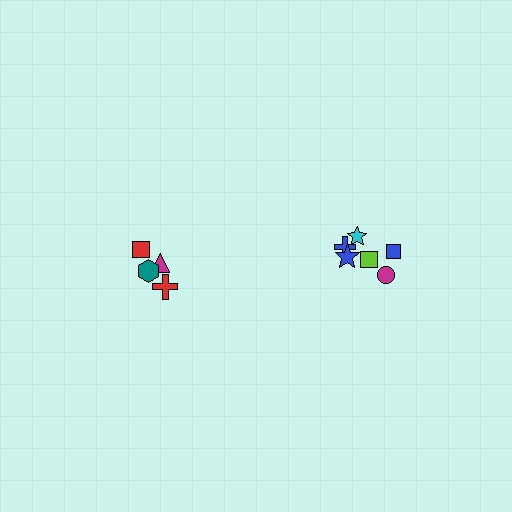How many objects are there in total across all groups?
There are 10 objects.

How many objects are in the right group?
There are 6 objects.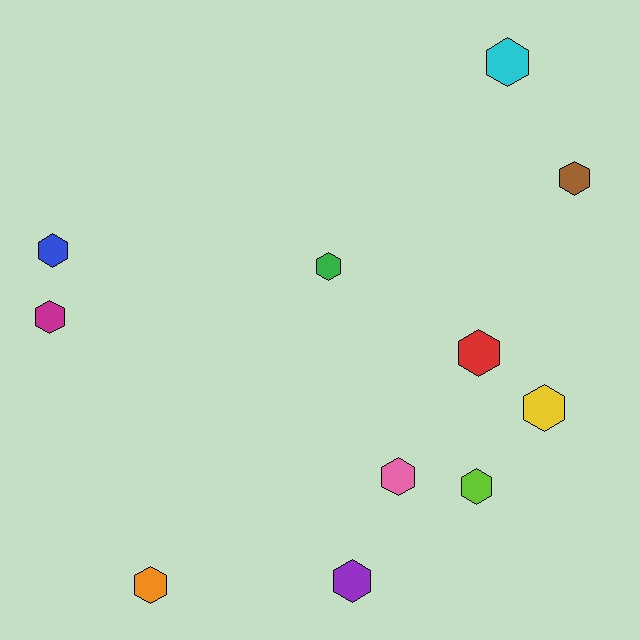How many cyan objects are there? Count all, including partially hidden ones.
There is 1 cyan object.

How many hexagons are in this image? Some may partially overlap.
There are 11 hexagons.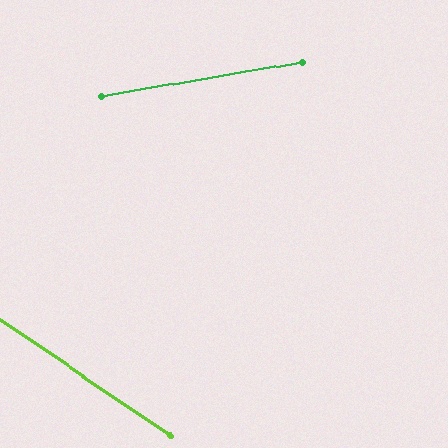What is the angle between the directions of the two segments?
Approximately 44 degrees.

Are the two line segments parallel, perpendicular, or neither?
Neither parallel nor perpendicular — they differ by about 44°.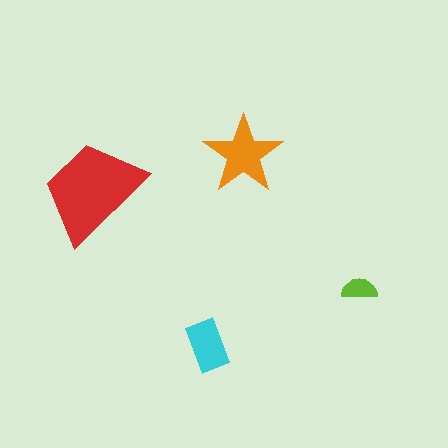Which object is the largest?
The red trapezoid.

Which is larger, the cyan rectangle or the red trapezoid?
The red trapezoid.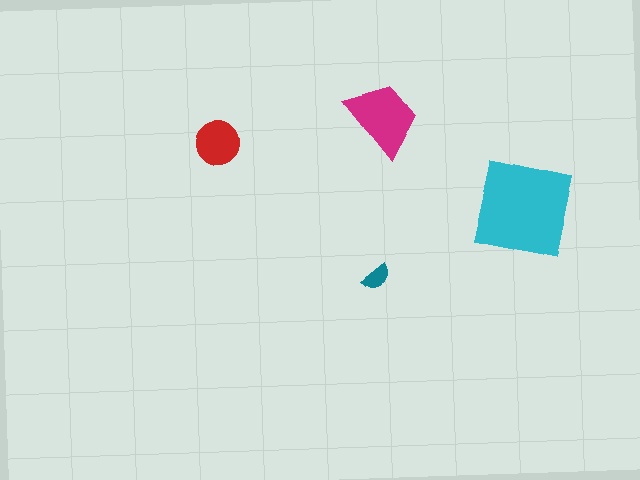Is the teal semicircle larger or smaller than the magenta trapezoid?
Smaller.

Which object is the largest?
The cyan square.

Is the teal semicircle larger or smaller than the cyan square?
Smaller.